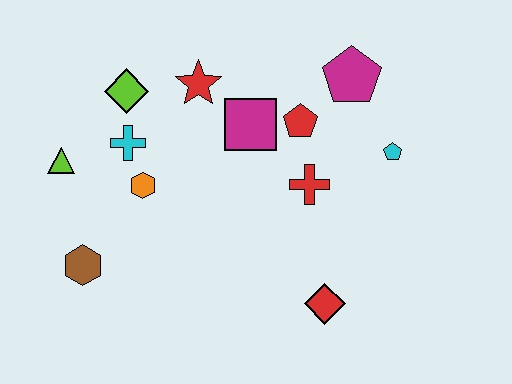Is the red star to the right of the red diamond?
No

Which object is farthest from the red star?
The red diamond is farthest from the red star.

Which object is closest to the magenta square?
The red pentagon is closest to the magenta square.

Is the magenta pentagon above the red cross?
Yes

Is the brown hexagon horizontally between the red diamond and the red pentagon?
No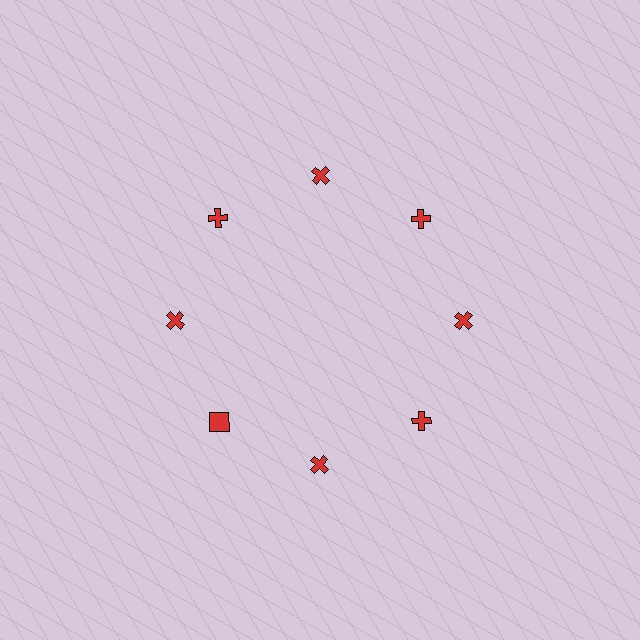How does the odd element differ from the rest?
It has a different shape: square instead of cross.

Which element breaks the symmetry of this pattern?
The red square at roughly the 8 o'clock position breaks the symmetry. All other shapes are red crosses.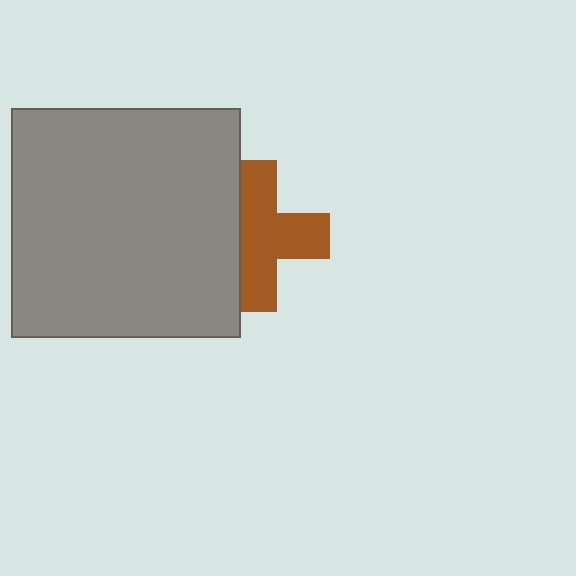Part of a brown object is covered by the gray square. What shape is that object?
It is a cross.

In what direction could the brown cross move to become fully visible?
The brown cross could move right. That would shift it out from behind the gray square entirely.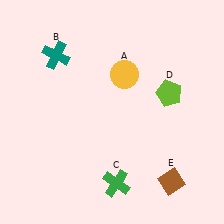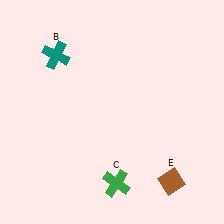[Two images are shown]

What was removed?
The lime pentagon (D), the yellow circle (A) were removed in Image 2.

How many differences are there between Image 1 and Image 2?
There are 2 differences between the two images.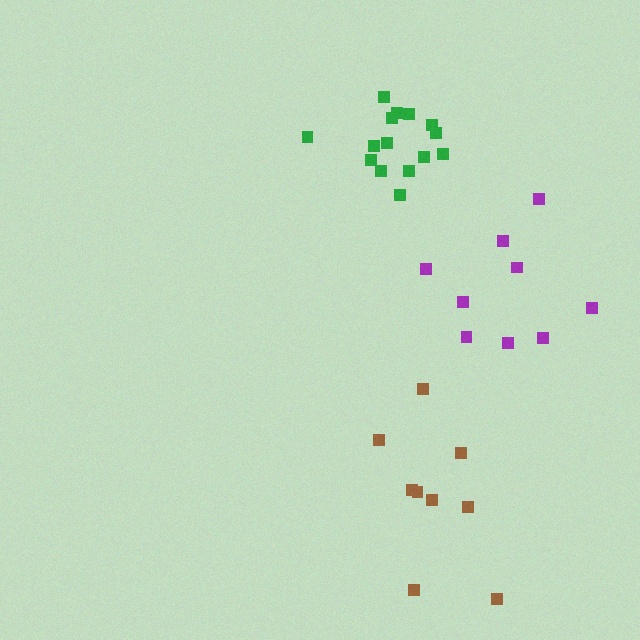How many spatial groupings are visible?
There are 3 spatial groupings.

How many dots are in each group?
Group 1: 9 dots, Group 2: 9 dots, Group 3: 15 dots (33 total).